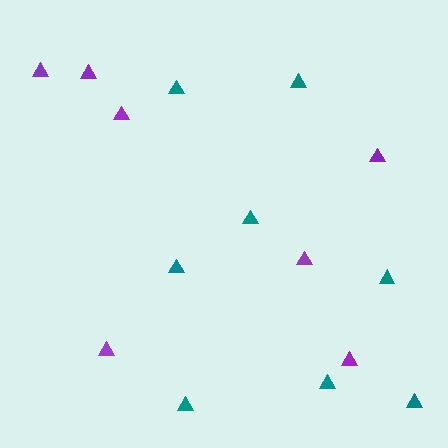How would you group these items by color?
There are 2 groups: one group of purple triangles (7) and one group of teal triangles (8).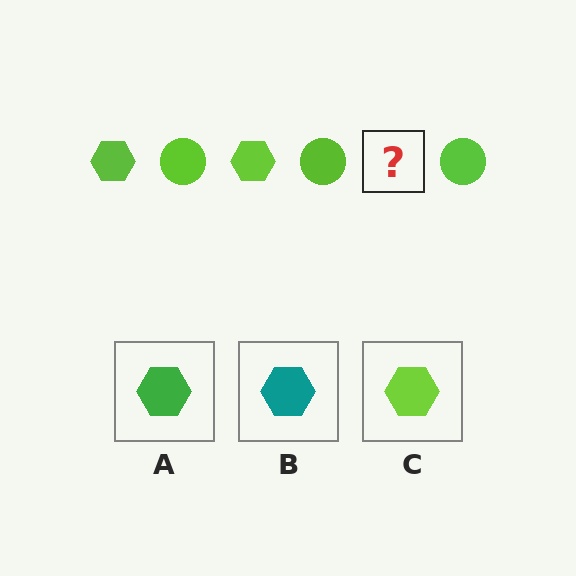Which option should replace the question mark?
Option C.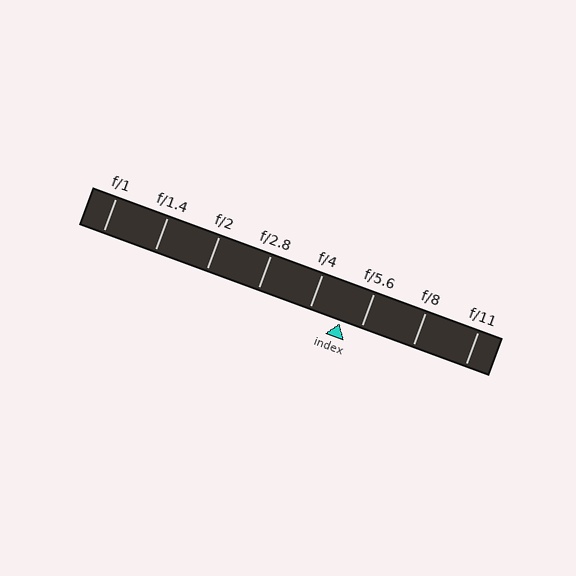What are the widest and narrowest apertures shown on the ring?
The widest aperture shown is f/1 and the narrowest is f/11.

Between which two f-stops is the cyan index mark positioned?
The index mark is between f/4 and f/5.6.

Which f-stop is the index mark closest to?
The index mark is closest to f/5.6.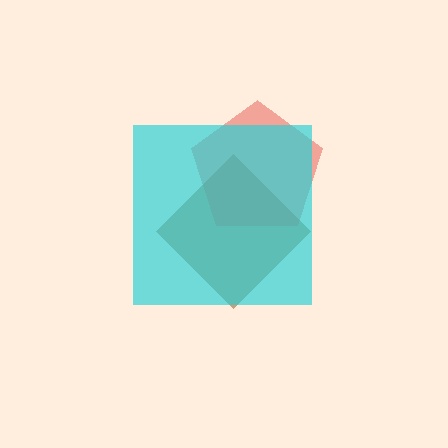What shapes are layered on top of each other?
The layered shapes are: a brown diamond, a red pentagon, a cyan square.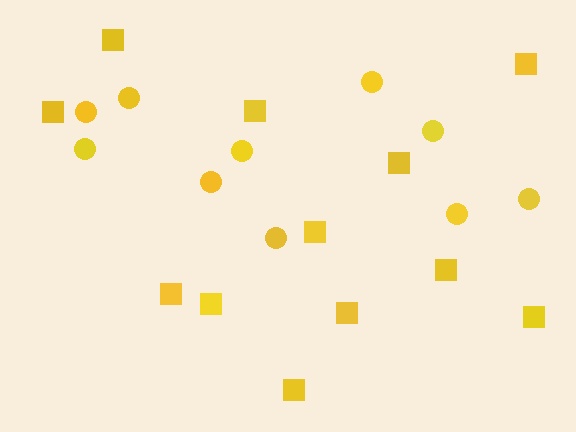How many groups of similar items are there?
There are 2 groups: one group of squares (12) and one group of circles (10).